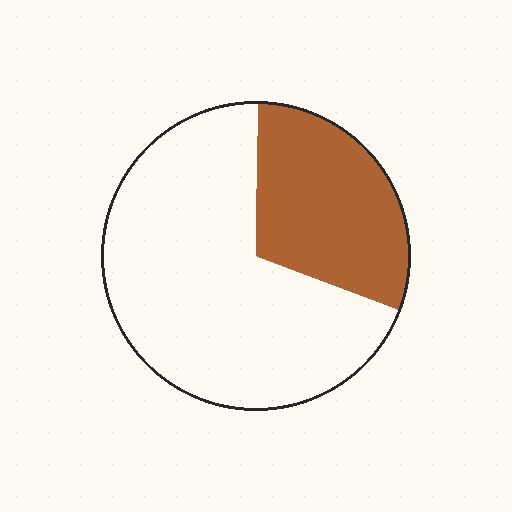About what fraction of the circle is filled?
About one third (1/3).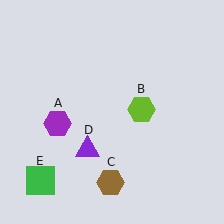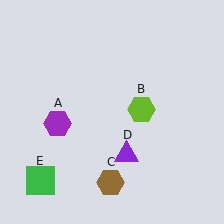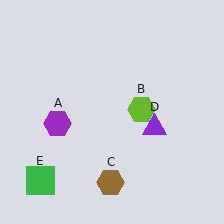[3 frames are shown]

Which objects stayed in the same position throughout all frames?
Purple hexagon (object A) and lime hexagon (object B) and brown hexagon (object C) and green square (object E) remained stationary.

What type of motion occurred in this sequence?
The purple triangle (object D) rotated counterclockwise around the center of the scene.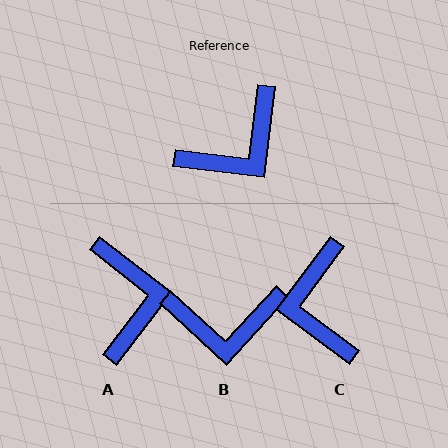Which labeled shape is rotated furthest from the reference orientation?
C, about 120 degrees away.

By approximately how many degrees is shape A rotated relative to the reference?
Approximately 59 degrees counter-clockwise.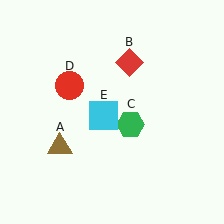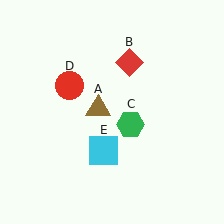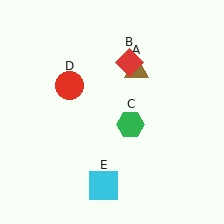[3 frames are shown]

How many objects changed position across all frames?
2 objects changed position: brown triangle (object A), cyan square (object E).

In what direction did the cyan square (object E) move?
The cyan square (object E) moved down.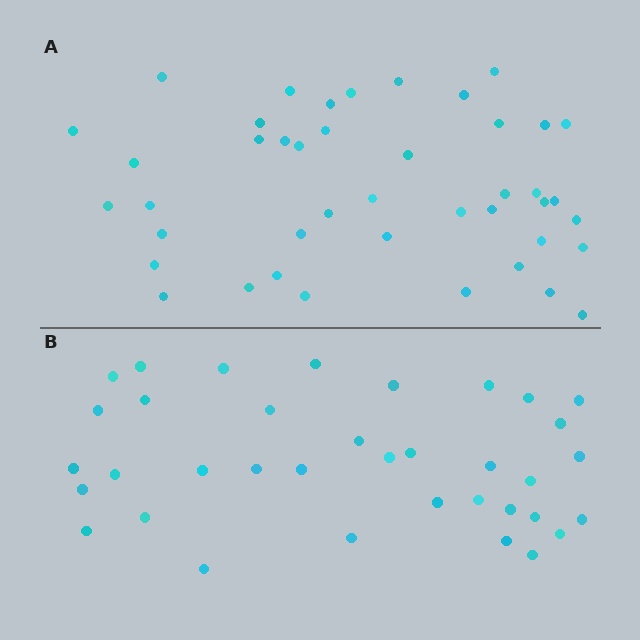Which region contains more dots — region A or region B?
Region A (the top region) has more dots.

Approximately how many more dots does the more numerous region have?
Region A has roughly 8 or so more dots than region B.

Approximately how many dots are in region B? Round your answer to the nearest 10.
About 40 dots. (The exact count is 36, which rounds to 40.)